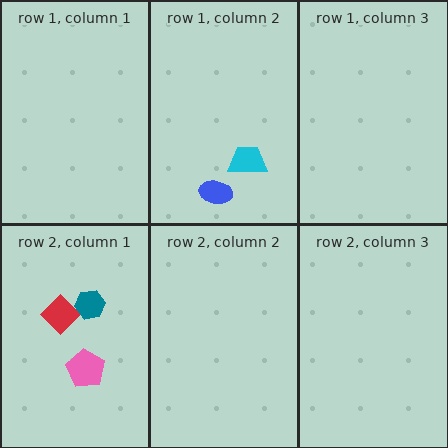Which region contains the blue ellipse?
The row 1, column 2 region.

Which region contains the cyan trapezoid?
The row 1, column 2 region.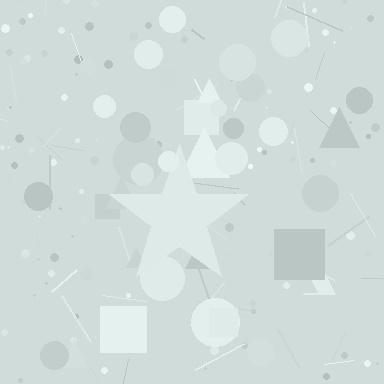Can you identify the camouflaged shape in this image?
The camouflaged shape is a star.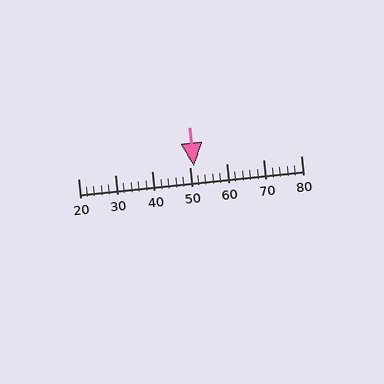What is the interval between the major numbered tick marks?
The major tick marks are spaced 10 units apart.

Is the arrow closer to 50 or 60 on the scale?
The arrow is closer to 50.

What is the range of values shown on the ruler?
The ruler shows values from 20 to 80.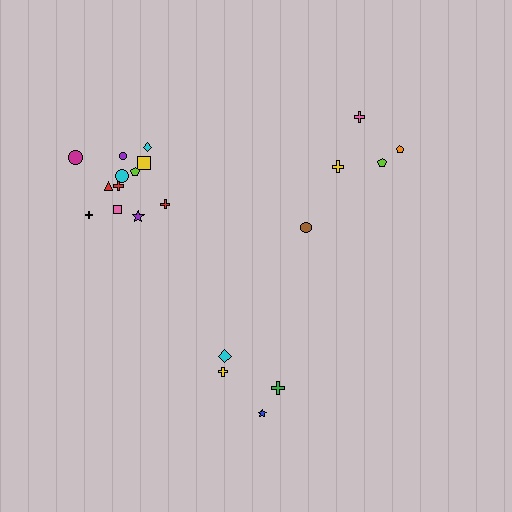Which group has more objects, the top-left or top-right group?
The top-left group.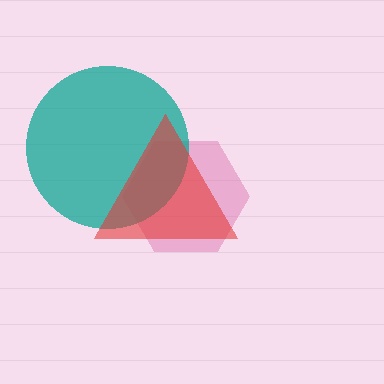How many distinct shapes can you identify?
There are 3 distinct shapes: a pink hexagon, a teal circle, a red triangle.